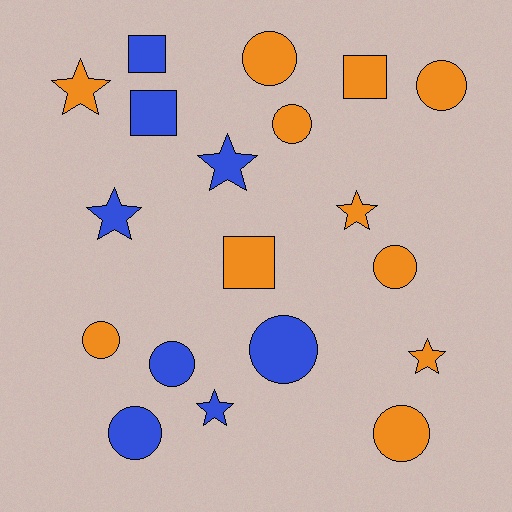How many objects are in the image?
There are 19 objects.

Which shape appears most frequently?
Circle, with 9 objects.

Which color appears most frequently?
Orange, with 11 objects.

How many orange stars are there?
There are 3 orange stars.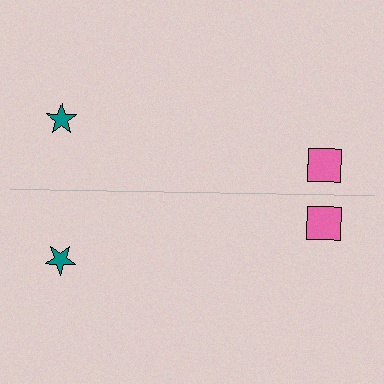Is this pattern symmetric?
Yes, this pattern has bilateral (reflection) symmetry.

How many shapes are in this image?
There are 4 shapes in this image.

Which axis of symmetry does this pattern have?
The pattern has a horizontal axis of symmetry running through the center of the image.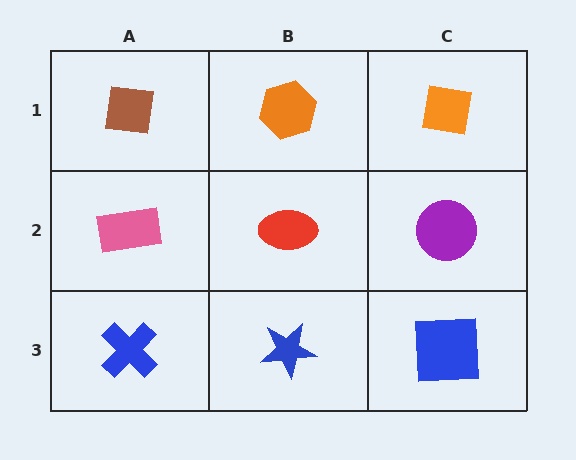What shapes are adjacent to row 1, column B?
A red ellipse (row 2, column B), a brown square (row 1, column A), an orange square (row 1, column C).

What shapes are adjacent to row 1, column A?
A pink rectangle (row 2, column A), an orange hexagon (row 1, column B).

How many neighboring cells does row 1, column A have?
2.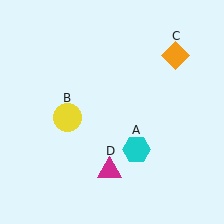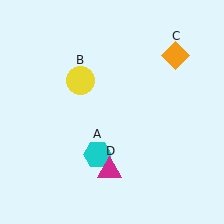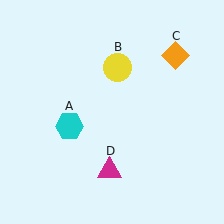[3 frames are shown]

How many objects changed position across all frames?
2 objects changed position: cyan hexagon (object A), yellow circle (object B).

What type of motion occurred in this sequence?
The cyan hexagon (object A), yellow circle (object B) rotated clockwise around the center of the scene.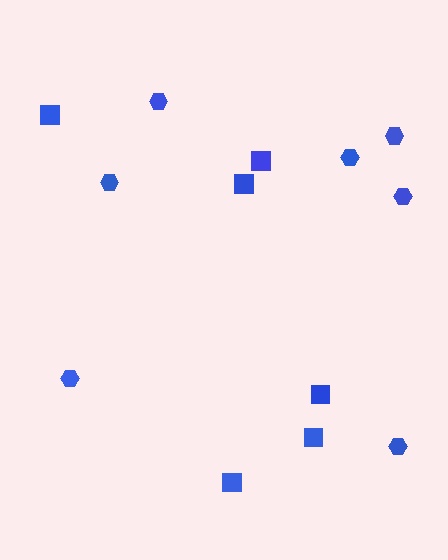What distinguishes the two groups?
There are 2 groups: one group of hexagons (7) and one group of squares (6).